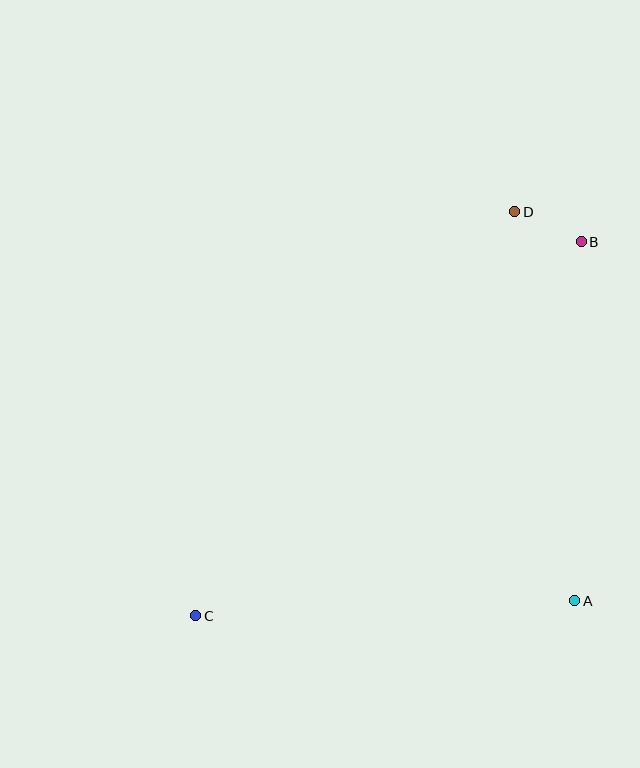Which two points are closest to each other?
Points B and D are closest to each other.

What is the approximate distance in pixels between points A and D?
The distance between A and D is approximately 394 pixels.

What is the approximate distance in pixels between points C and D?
The distance between C and D is approximately 515 pixels.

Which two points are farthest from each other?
Points B and C are farthest from each other.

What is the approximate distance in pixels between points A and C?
The distance between A and C is approximately 380 pixels.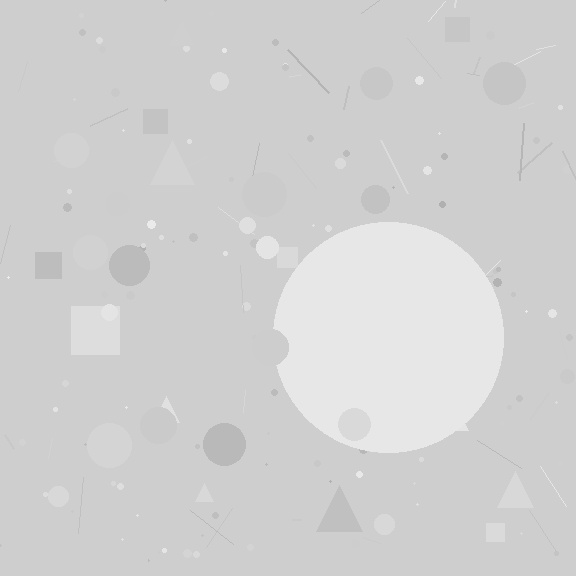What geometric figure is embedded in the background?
A circle is embedded in the background.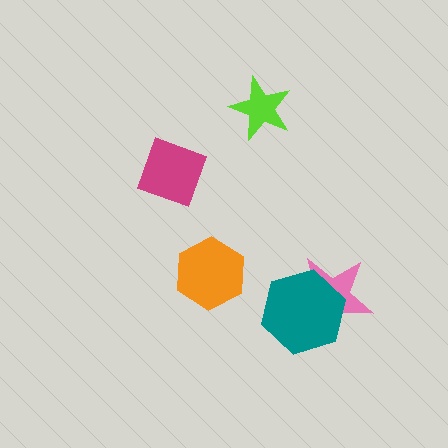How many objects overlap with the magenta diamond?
0 objects overlap with the magenta diamond.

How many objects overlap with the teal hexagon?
1 object overlaps with the teal hexagon.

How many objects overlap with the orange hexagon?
0 objects overlap with the orange hexagon.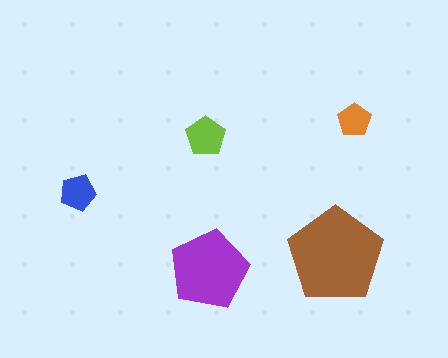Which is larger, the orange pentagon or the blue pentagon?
The blue one.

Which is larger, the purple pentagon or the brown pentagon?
The brown one.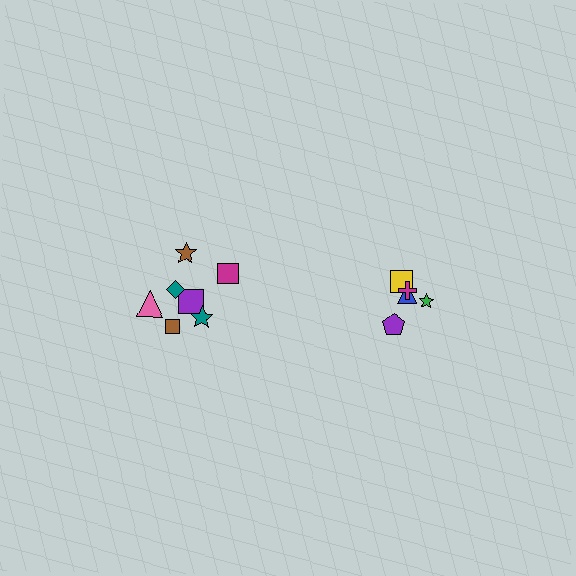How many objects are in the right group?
There are 5 objects.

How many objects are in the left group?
There are 7 objects.